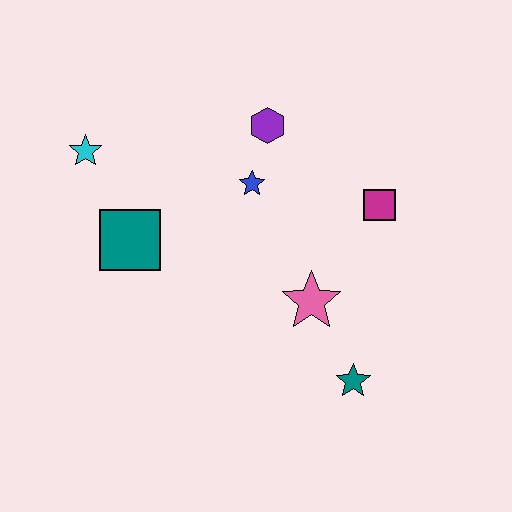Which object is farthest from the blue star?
The teal star is farthest from the blue star.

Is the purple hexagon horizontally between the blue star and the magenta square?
Yes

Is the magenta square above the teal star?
Yes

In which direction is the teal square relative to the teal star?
The teal square is to the left of the teal star.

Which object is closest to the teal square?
The cyan star is closest to the teal square.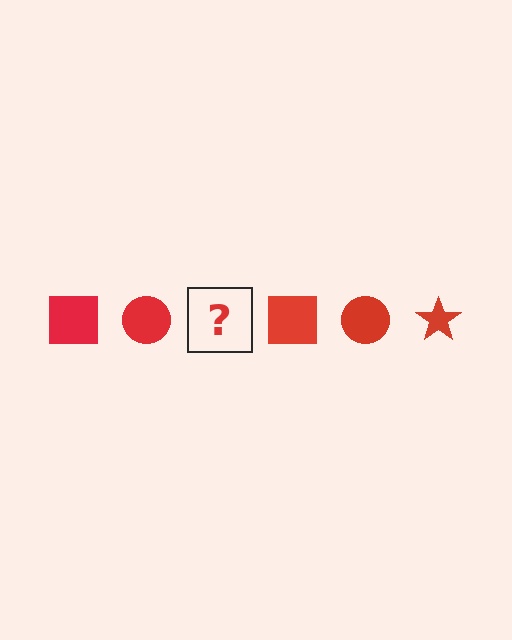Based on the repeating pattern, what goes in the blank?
The blank should be a red star.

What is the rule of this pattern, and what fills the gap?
The rule is that the pattern cycles through square, circle, star shapes in red. The gap should be filled with a red star.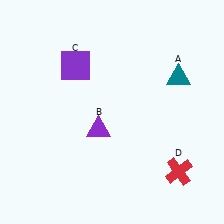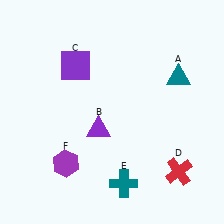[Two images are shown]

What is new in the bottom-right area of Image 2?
A teal cross (E) was added in the bottom-right area of Image 2.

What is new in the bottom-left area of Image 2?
A purple hexagon (F) was added in the bottom-left area of Image 2.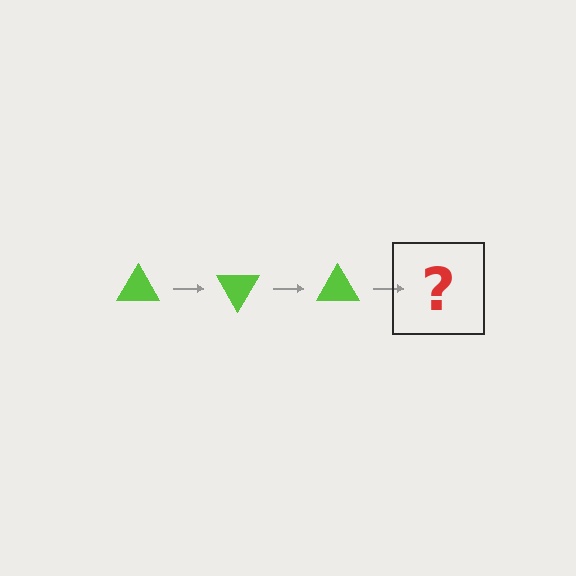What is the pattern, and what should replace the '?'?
The pattern is that the triangle rotates 60 degrees each step. The '?' should be a lime triangle rotated 180 degrees.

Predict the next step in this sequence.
The next step is a lime triangle rotated 180 degrees.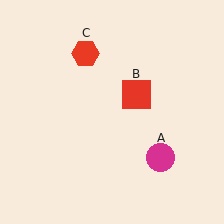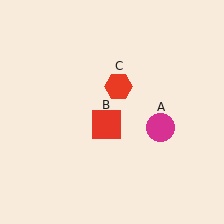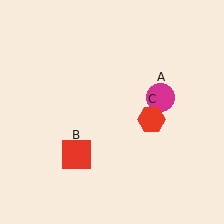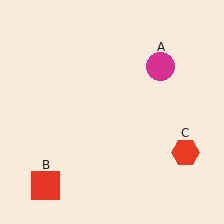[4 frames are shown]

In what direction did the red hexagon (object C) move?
The red hexagon (object C) moved down and to the right.